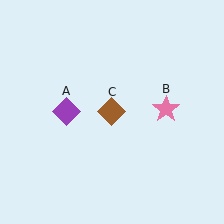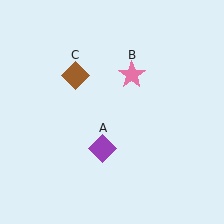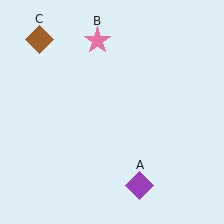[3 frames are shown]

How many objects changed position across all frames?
3 objects changed position: purple diamond (object A), pink star (object B), brown diamond (object C).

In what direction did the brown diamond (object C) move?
The brown diamond (object C) moved up and to the left.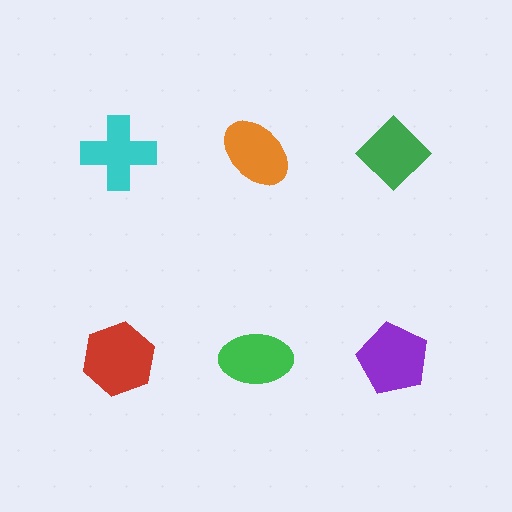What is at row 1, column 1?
A cyan cross.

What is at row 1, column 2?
An orange ellipse.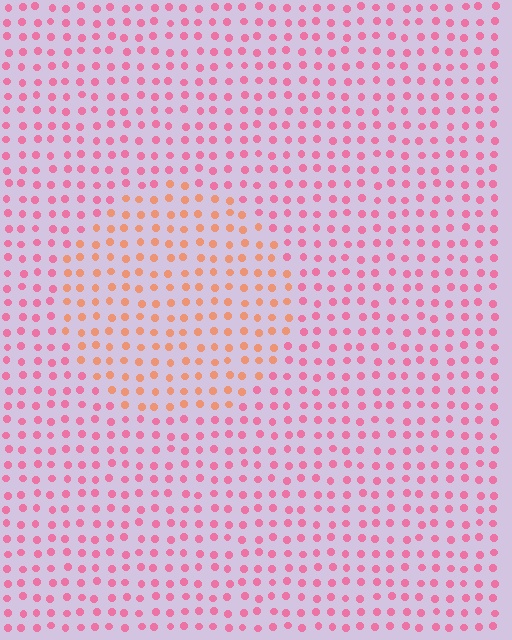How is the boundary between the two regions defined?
The boundary is defined purely by a slight shift in hue (about 41 degrees). Spacing, size, and orientation are identical on both sides.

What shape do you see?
I see a circle.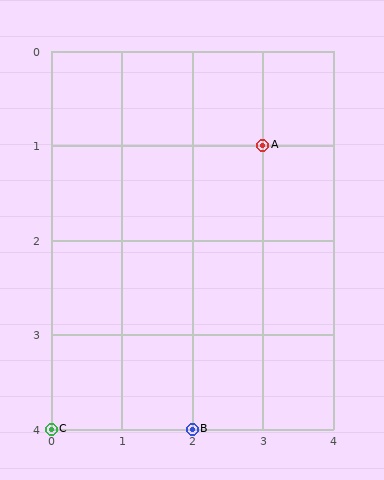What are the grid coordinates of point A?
Point A is at grid coordinates (3, 1).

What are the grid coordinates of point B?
Point B is at grid coordinates (2, 4).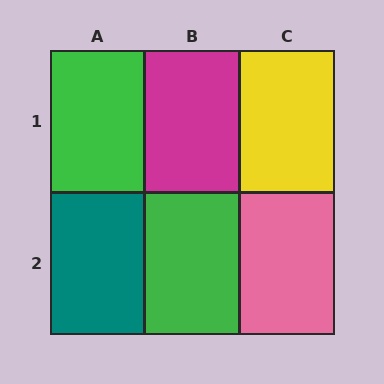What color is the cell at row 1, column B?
Magenta.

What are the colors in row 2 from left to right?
Teal, green, pink.